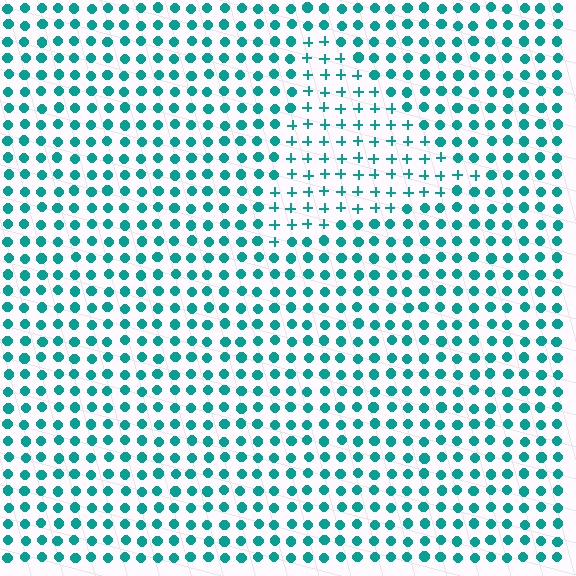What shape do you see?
I see a triangle.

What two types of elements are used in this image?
The image uses plus signs inside the triangle region and circles outside it.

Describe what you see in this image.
The image is filled with small teal elements arranged in a uniform grid. A triangle-shaped region contains plus signs, while the surrounding area contains circles. The boundary is defined purely by the change in element shape.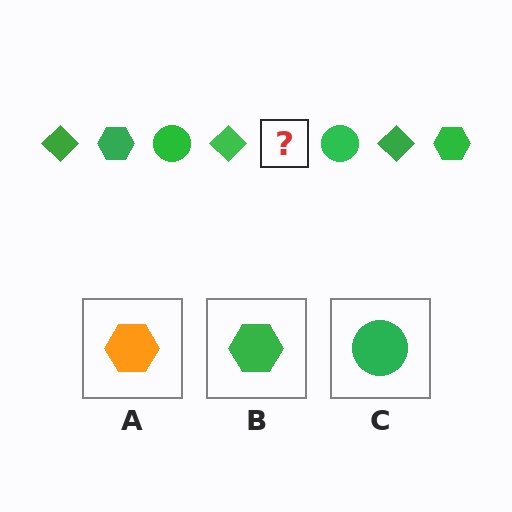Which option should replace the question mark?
Option B.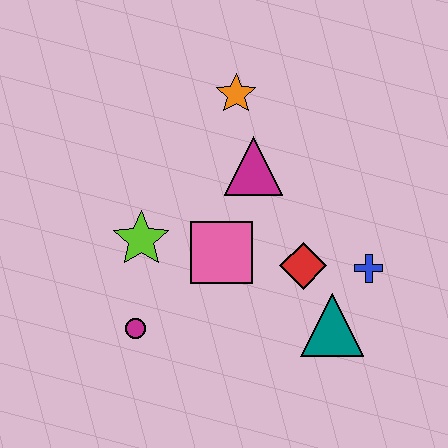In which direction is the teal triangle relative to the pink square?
The teal triangle is to the right of the pink square.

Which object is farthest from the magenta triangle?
The magenta circle is farthest from the magenta triangle.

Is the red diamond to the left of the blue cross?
Yes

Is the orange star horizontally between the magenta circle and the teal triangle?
Yes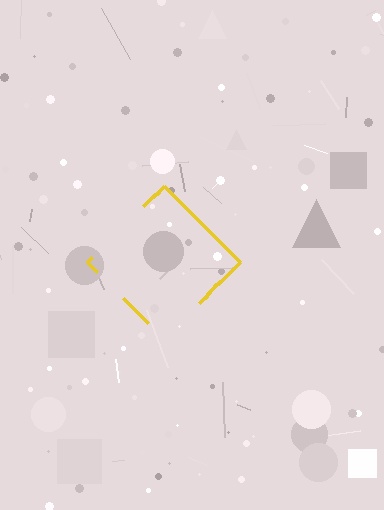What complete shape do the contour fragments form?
The contour fragments form a diamond.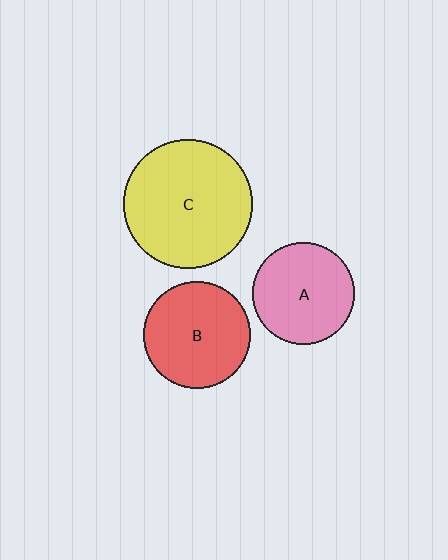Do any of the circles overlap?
No, none of the circles overlap.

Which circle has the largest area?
Circle C (yellow).